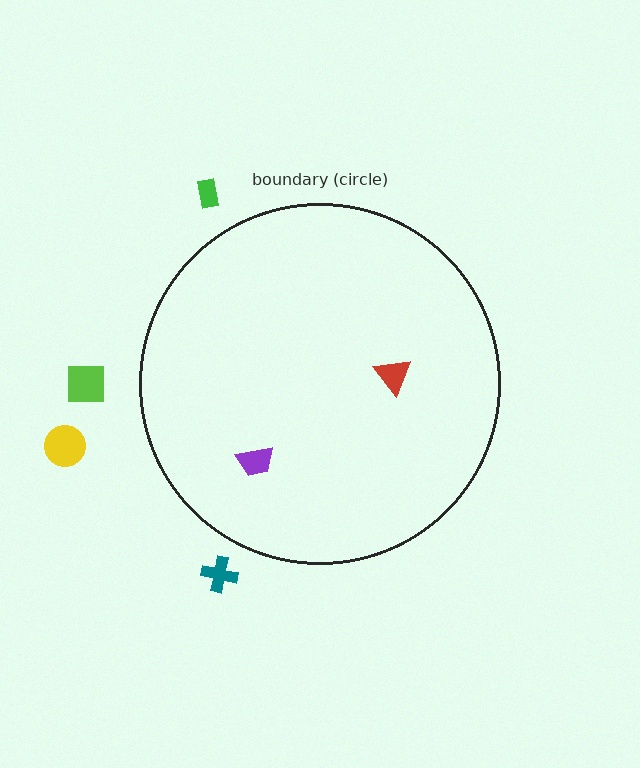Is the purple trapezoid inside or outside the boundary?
Inside.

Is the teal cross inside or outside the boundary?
Outside.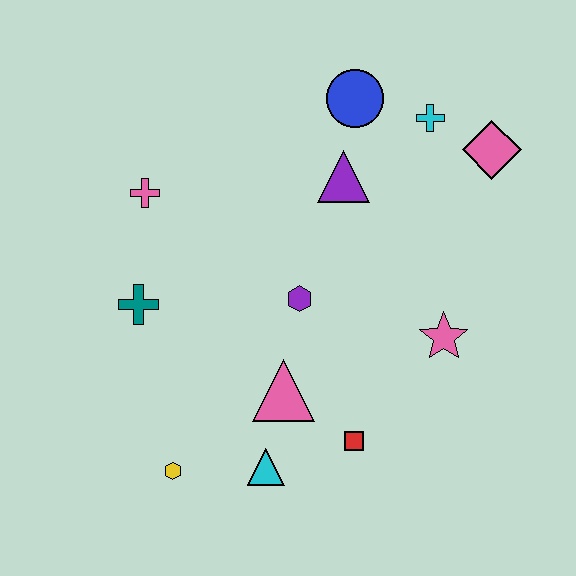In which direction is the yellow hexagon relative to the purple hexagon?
The yellow hexagon is below the purple hexagon.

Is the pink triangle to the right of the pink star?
No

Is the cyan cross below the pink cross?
No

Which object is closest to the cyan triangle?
The pink triangle is closest to the cyan triangle.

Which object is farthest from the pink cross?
The pink diamond is farthest from the pink cross.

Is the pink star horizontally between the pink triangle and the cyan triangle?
No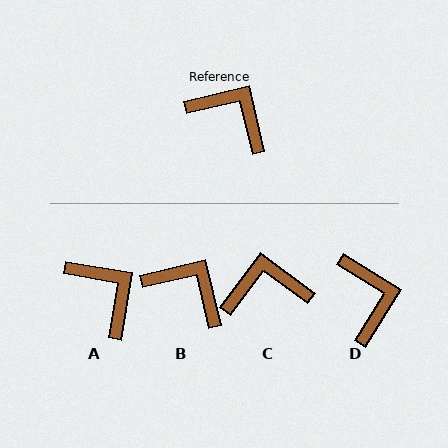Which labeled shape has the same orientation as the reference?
B.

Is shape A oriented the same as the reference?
No, it is off by about 23 degrees.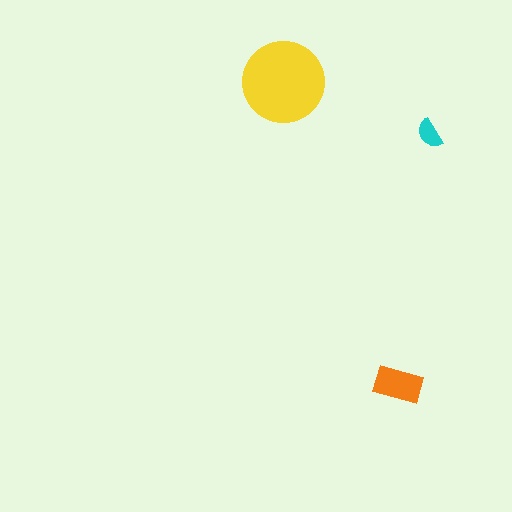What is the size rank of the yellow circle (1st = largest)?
1st.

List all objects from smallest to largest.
The cyan semicircle, the orange rectangle, the yellow circle.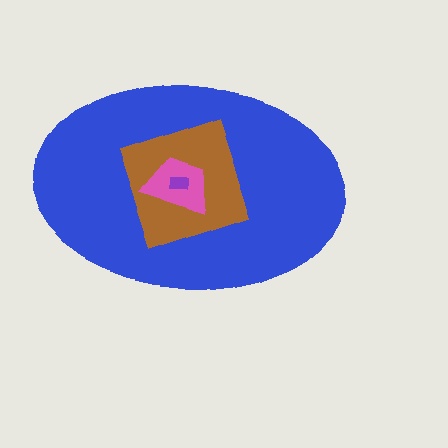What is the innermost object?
The purple rectangle.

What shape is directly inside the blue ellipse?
The brown diamond.